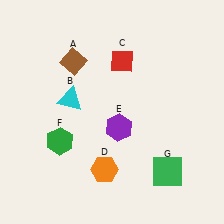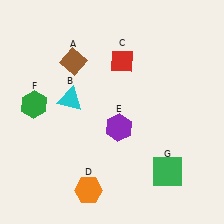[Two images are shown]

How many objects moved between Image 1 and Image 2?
2 objects moved between the two images.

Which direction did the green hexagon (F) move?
The green hexagon (F) moved up.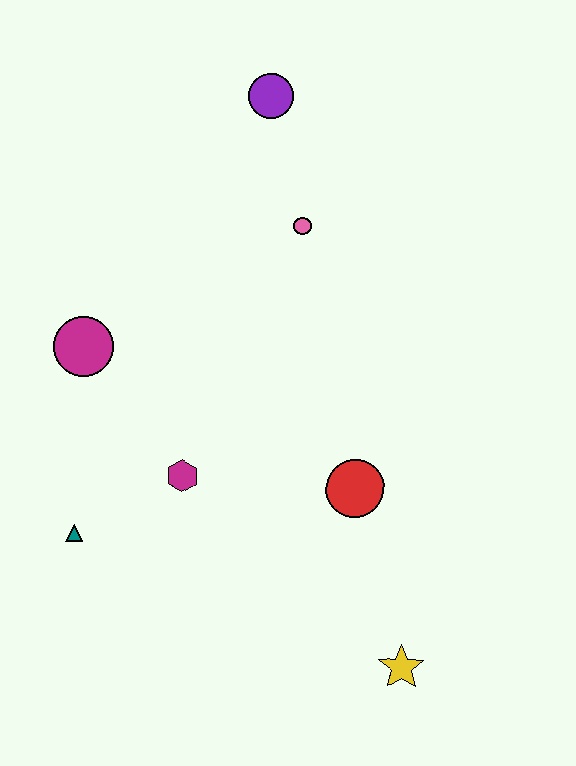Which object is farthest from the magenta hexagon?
The purple circle is farthest from the magenta hexagon.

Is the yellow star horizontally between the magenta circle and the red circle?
No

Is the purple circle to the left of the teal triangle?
No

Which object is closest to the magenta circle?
The magenta hexagon is closest to the magenta circle.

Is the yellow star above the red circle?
No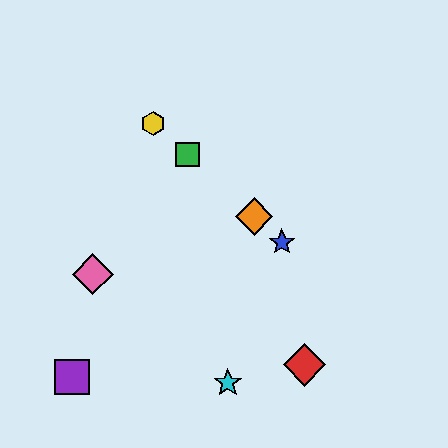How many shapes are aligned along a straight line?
4 shapes (the blue star, the green square, the yellow hexagon, the orange diamond) are aligned along a straight line.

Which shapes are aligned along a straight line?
The blue star, the green square, the yellow hexagon, the orange diamond are aligned along a straight line.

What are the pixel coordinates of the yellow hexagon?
The yellow hexagon is at (153, 123).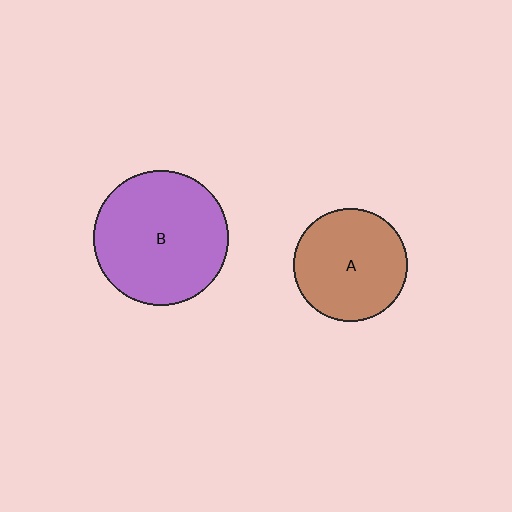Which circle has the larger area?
Circle B (purple).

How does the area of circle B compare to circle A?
Approximately 1.4 times.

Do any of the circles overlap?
No, none of the circles overlap.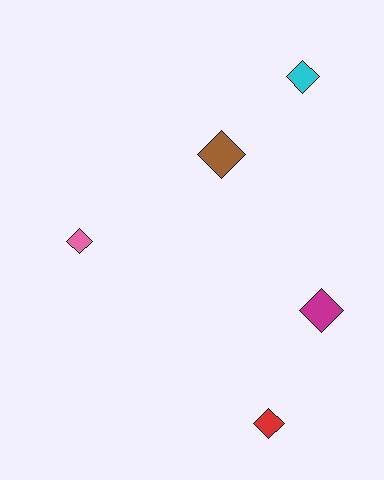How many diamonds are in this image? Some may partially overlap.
There are 5 diamonds.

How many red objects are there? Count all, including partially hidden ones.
There is 1 red object.